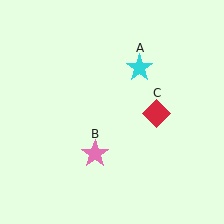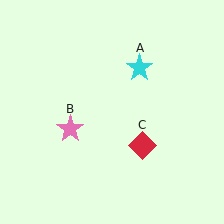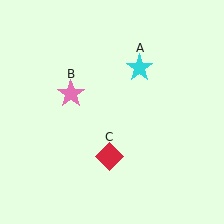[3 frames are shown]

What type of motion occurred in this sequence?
The pink star (object B), red diamond (object C) rotated clockwise around the center of the scene.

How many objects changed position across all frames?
2 objects changed position: pink star (object B), red diamond (object C).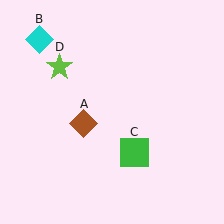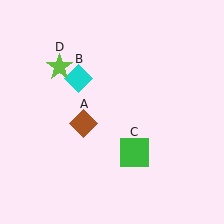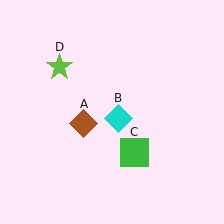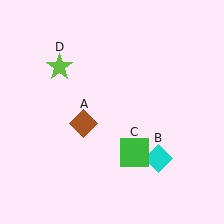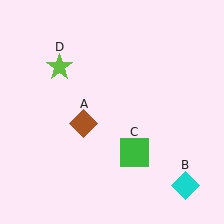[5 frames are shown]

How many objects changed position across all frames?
1 object changed position: cyan diamond (object B).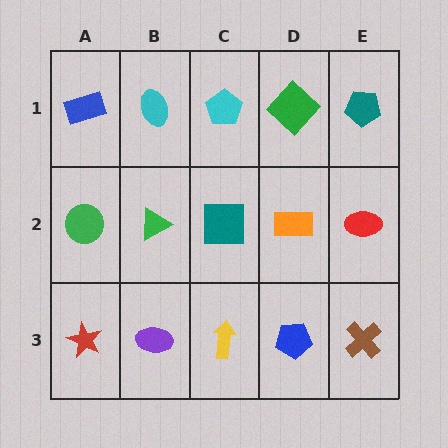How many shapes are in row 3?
5 shapes.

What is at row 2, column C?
A teal square.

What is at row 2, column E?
A red ellipse.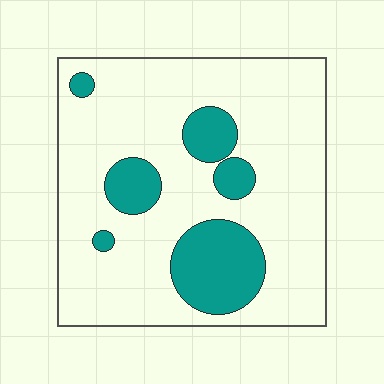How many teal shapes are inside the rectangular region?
6.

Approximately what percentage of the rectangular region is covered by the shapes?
Approximately 20%.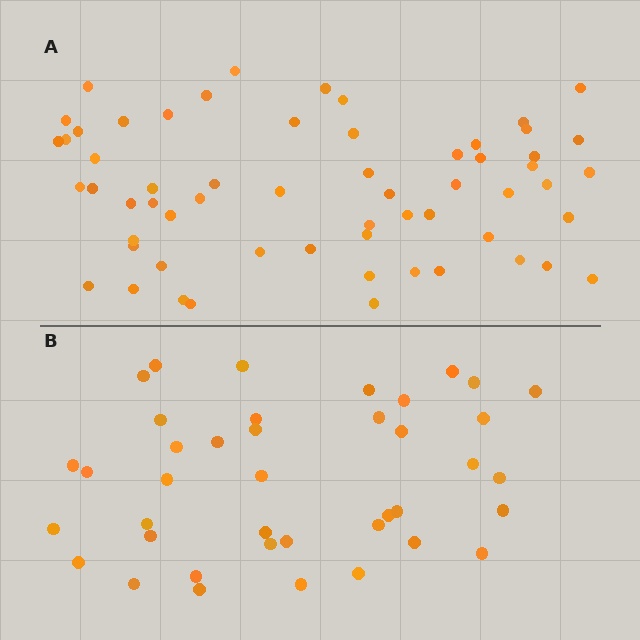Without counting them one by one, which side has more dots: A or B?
Region A (the top region) has more dots.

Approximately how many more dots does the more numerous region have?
Region A has approximately 20 more dots than region B.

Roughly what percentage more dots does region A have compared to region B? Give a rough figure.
About 50% more.